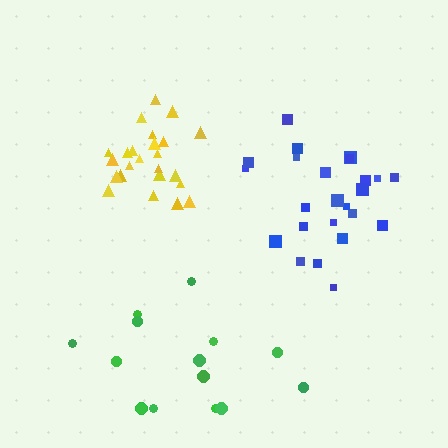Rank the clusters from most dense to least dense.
yellow, blue, green.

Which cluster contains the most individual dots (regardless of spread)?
Blue (24).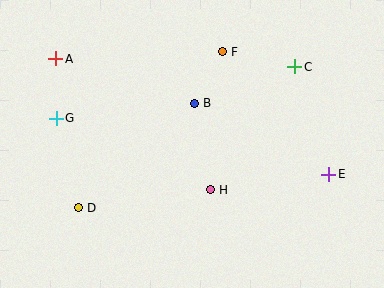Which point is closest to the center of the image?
Point B at (194, 103) is closest to the center.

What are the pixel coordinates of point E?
Point E is at (329, 174).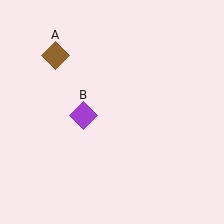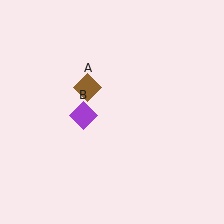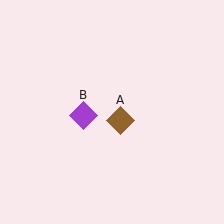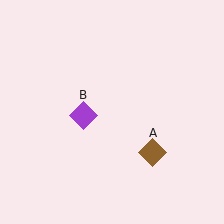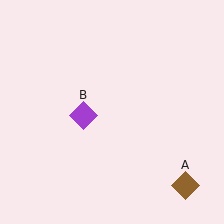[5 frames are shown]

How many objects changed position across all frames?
1 object changed position: brown diamond (object A).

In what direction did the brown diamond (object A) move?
The brown diamond (object A) moved down and to the right.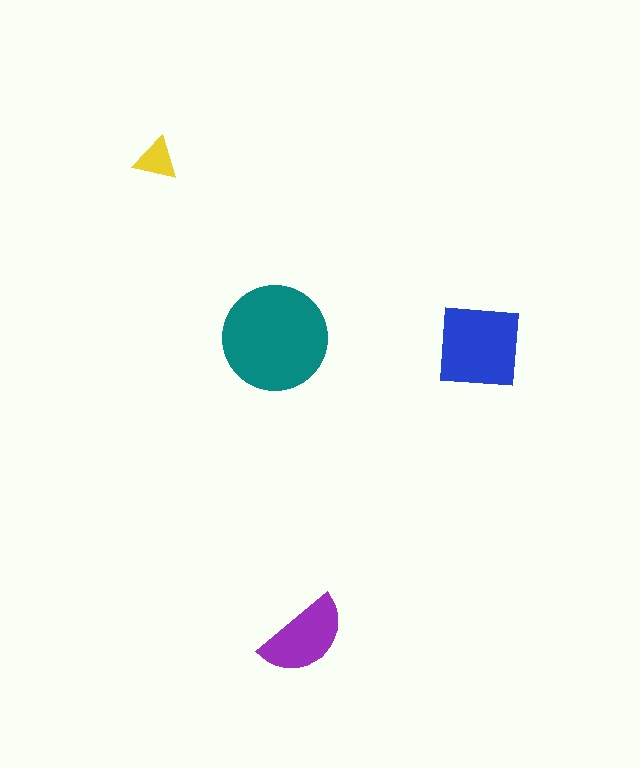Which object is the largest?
The teal circle.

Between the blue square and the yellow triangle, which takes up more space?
The blue square.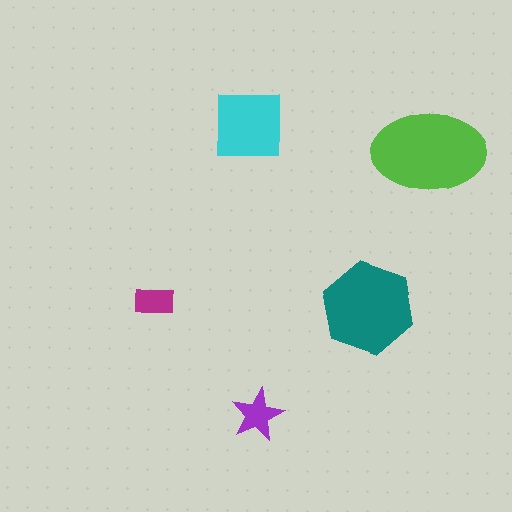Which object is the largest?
The lime ellipse.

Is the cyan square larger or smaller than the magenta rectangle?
Larger.